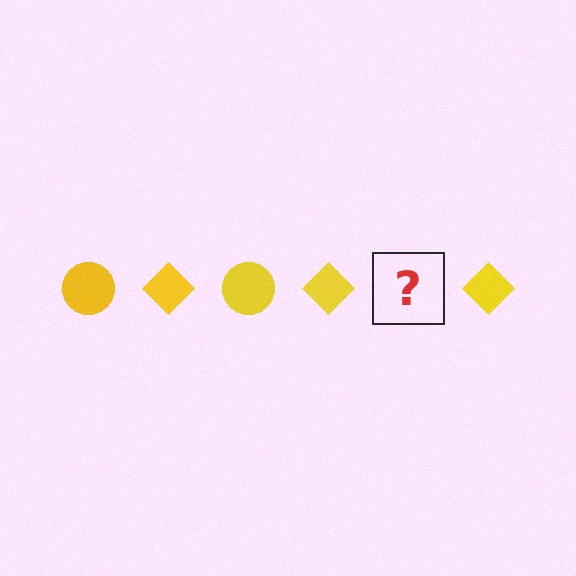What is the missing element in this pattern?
The missing element is a yellow circle.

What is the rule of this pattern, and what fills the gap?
The rule is that the pattern cycles through circle, diamond shapes in yellow. The gap should be filled with a yellow circle.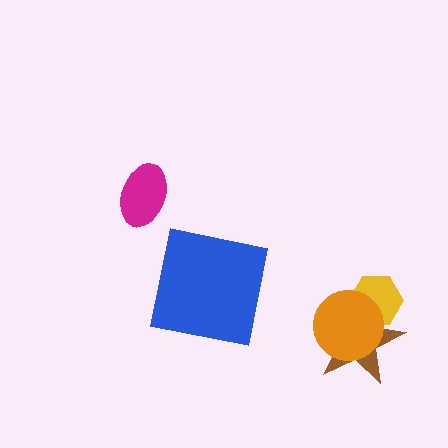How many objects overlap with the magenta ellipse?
0 objects overlap with the magenta ellipse.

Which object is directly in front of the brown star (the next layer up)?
The yellow hexagon is directly in front of the brown star.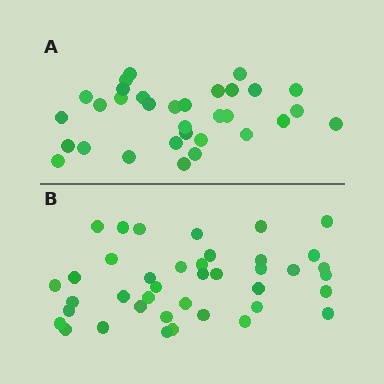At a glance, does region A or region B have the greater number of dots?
Region B (the bottom region) has more dots.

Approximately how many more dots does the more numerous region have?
Region B has roughly 8 or so more dots than region A.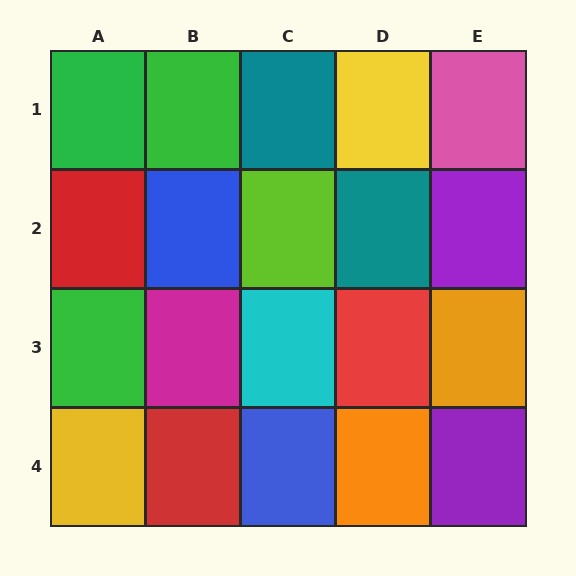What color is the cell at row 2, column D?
Teal.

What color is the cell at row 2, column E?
Purple.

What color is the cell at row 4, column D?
Orange.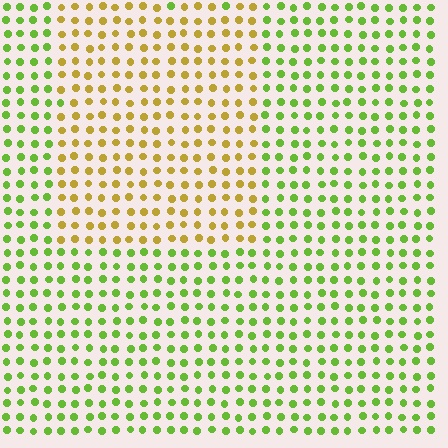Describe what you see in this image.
The image is filled with small lime elements in a uniform arrangement. A rectangle-shaped region is visible where the elements are tinted to a slightly different hue, forming a subtle color boundary.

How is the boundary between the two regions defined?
The boundary is defined purely by a slight shift in hue (about 49 degrees). Spacing, size, and orientation are identical on both sides.